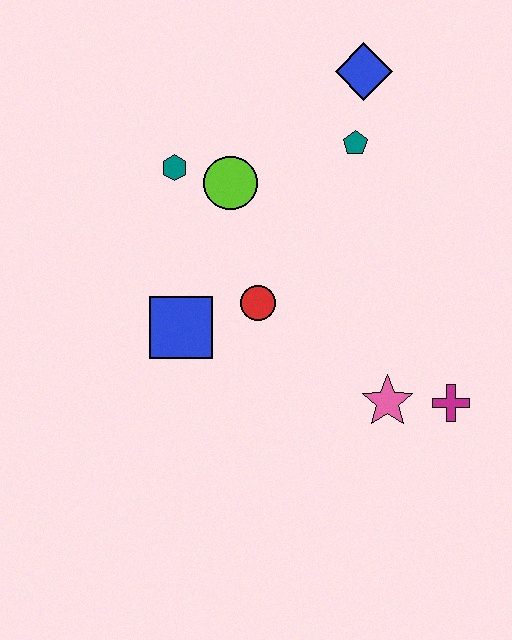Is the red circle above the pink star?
Yes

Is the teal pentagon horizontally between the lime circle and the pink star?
Yes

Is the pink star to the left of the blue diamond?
No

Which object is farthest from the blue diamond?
The magenta cross is farthest from the blue diamond.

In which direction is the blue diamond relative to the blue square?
The blue diamond is above the blue square.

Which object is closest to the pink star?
The magenta cross is closest to the pink star.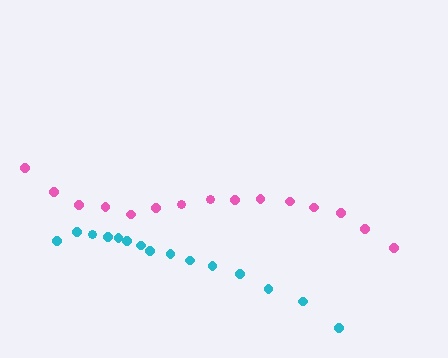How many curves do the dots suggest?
There are 2 distinct paths.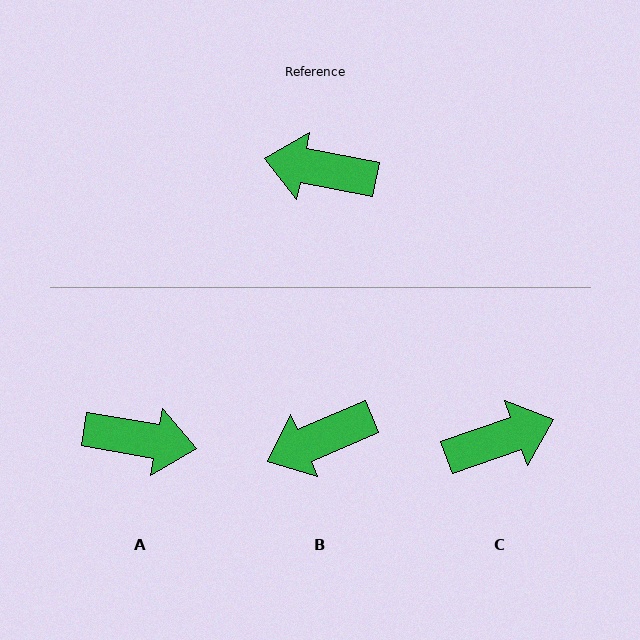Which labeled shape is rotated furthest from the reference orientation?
A, about 179 degrees away.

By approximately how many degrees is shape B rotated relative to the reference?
Approximately 34 degrees counter-clockwise.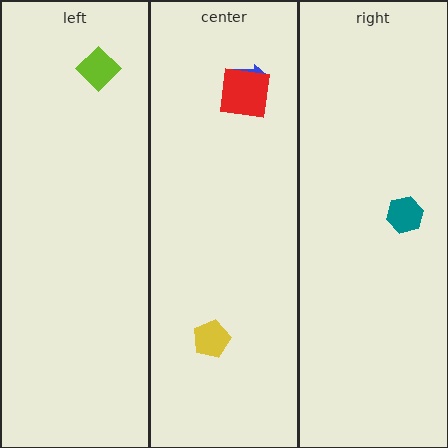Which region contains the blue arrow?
The center region.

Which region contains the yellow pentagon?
The center region.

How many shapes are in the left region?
1.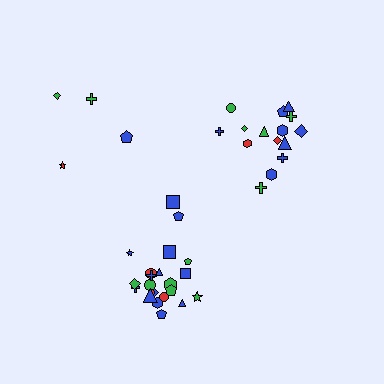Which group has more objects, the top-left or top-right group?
The top-right group.